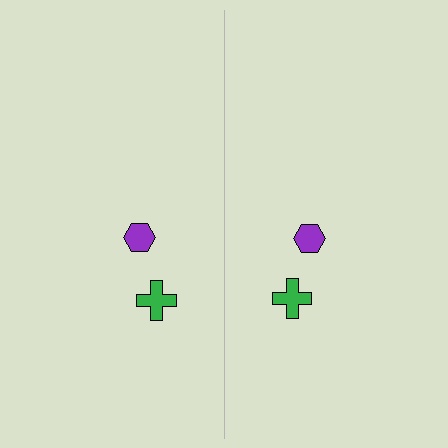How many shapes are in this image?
There are 4 shapes in this image.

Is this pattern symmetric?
Yes, this pattern has bilateral (reflection) symmetry.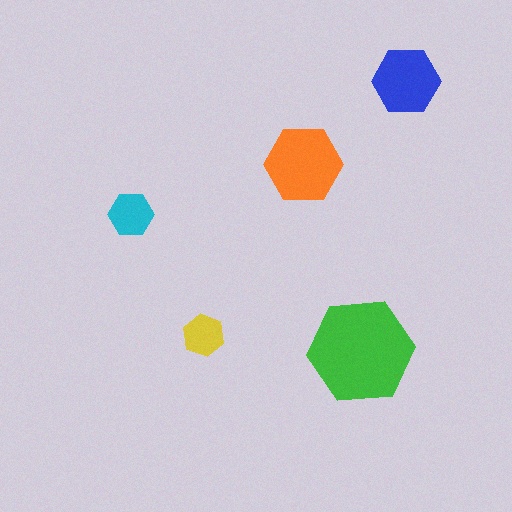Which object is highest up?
The blue hexagon is topmost.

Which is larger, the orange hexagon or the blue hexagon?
The orange one.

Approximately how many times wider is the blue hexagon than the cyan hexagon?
About 1.5 times wider.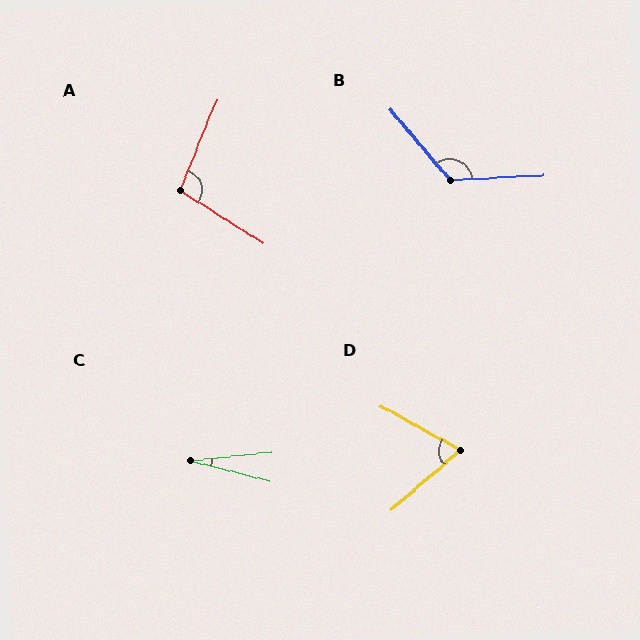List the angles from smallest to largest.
C (21°), D (70°), A (100°), B (127°).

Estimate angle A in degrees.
Approximately 100 degrees.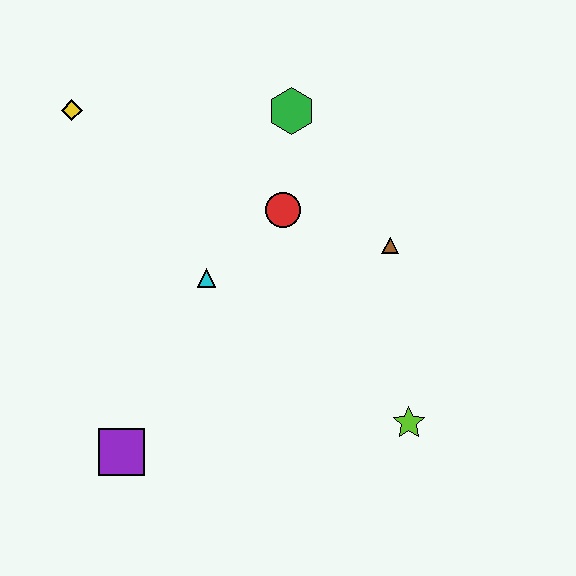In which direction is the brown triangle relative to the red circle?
The brown triangle is to the right of the red circle.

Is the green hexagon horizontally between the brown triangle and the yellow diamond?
Yes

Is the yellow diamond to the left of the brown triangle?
Yes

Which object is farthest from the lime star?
The yellow diamond is farthest from the lime star.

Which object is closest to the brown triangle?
The red circle is closest to the brown triangle.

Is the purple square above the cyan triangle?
No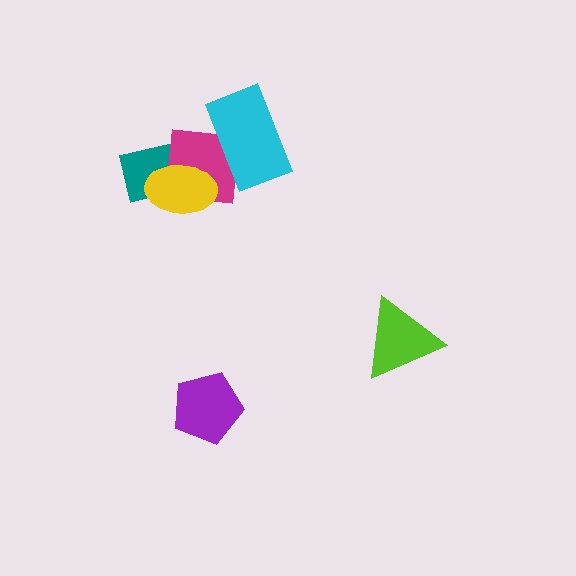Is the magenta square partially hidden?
Yes, it is partially covered by another shape.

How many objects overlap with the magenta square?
3 objects overlap with the magenta square.